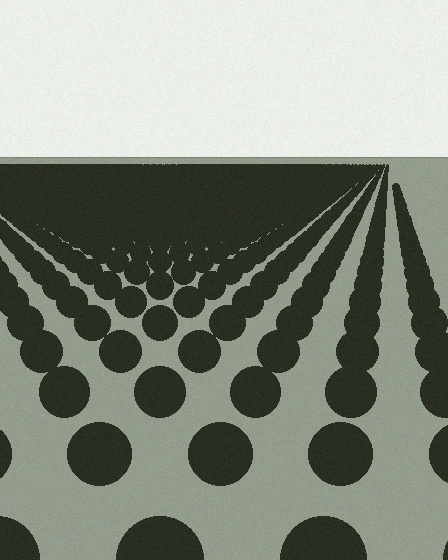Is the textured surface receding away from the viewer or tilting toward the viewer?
The surface is receding away from the viewer. Texture elements get smaller and denser toward the top.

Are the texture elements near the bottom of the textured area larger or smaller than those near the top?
Larger. Near the bottom, elements are closer to the viewer and appear at a bigger on-screen size.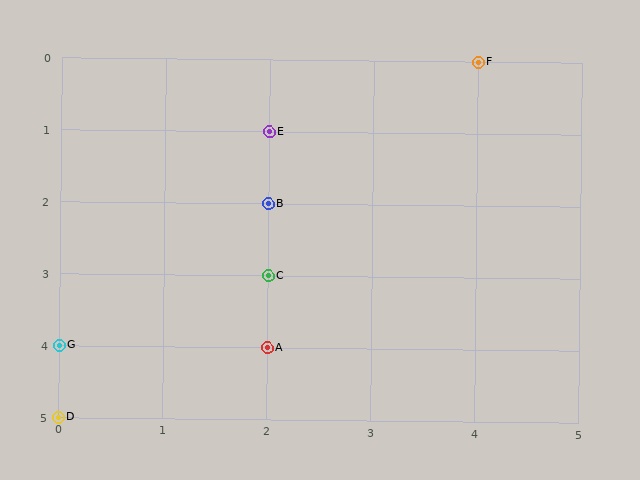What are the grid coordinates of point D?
Point D is at grid coordinates (0, 5).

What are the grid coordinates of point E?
Point E is at grid coordinates (2, 1).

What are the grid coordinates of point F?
Point F is at grid coordinates (4, 0).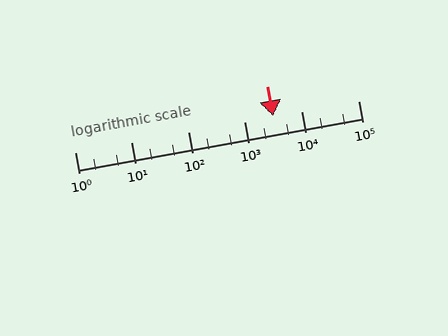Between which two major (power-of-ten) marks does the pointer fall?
The pointer is between 1000 and 10000.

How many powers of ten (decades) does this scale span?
The scale spans 5 decades, from 1 to 100000.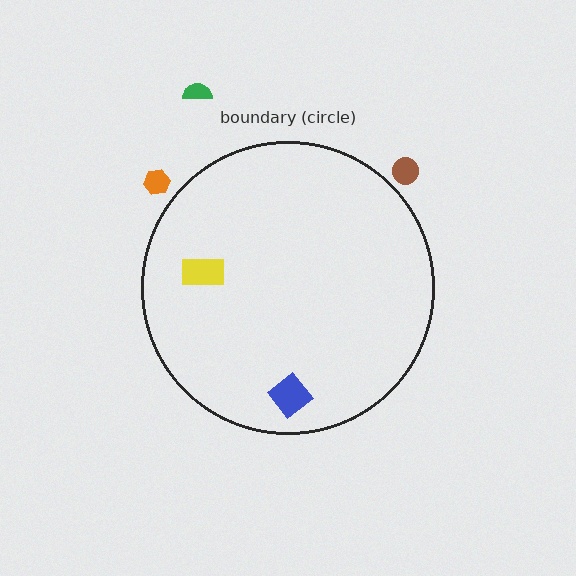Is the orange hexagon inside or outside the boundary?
Outside.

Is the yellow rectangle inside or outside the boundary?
Inside.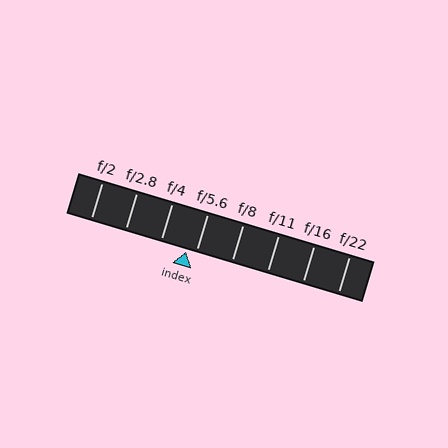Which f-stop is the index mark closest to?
The index mark is closest to f/5.6.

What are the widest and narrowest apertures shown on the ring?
The widest aperture shown is f/2 and the narrowest is f/22.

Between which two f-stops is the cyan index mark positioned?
The index mark is between f/4 and f/5.6.